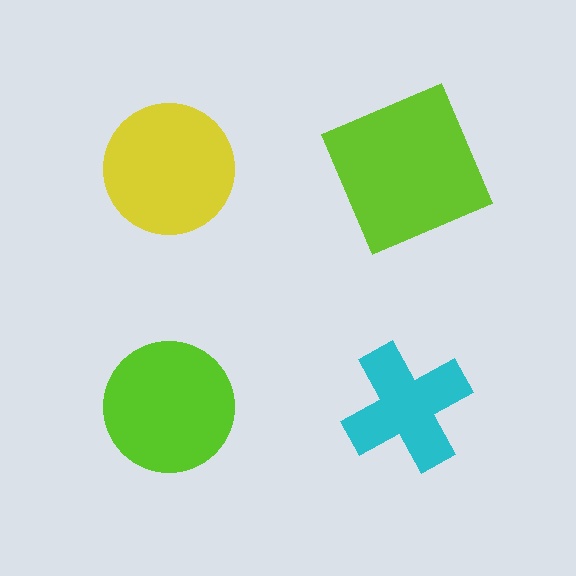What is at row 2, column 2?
A cyan cross.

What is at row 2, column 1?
A lime circle.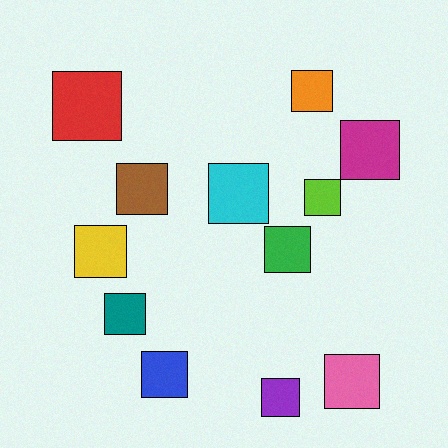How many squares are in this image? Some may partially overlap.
There are 12 squares.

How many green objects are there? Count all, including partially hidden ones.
There is 1 green object.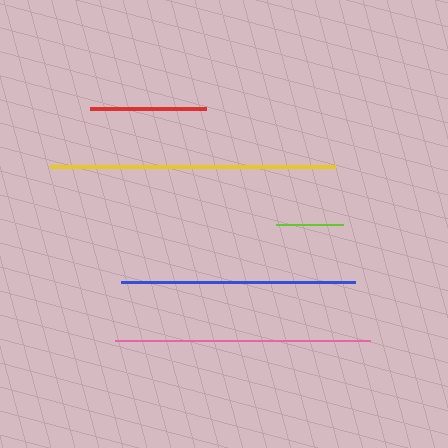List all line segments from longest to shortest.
From longest to shortest: yellow, pink, blue, red, lime.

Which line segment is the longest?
The yellow line is the longest at approximately 285 pixels.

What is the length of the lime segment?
The lime segment is approximately 67 pixels long.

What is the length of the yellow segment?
The yellow segment is approximately 285 pixels long.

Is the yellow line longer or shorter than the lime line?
The yellow line is longer than the lime line.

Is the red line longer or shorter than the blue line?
The blue line is longer than the red line.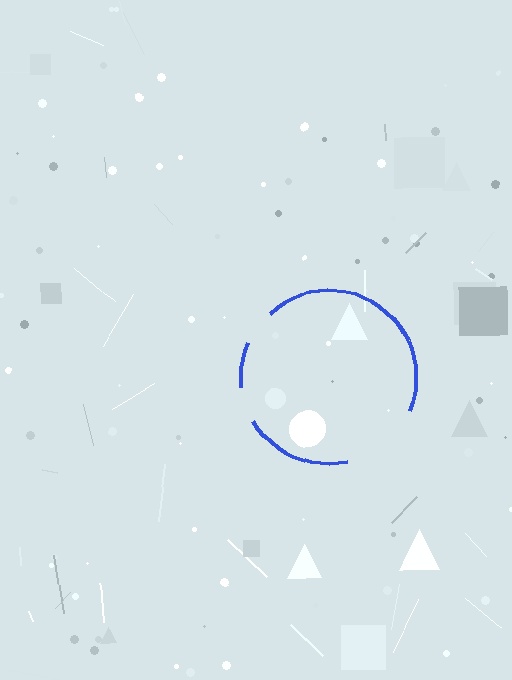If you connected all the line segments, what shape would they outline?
They would outline a circle.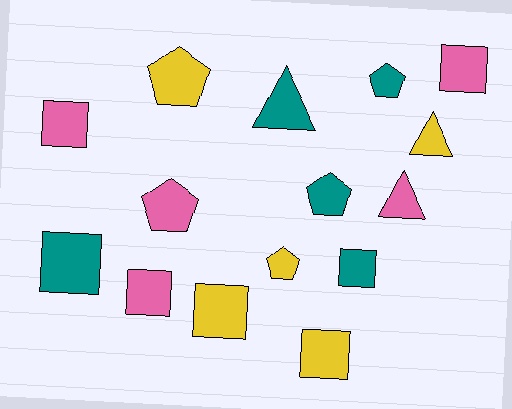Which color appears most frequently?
Yellow, with 5 objects.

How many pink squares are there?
There are 3 pink squares.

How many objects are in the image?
There are 15 objects.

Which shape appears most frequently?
Square, with 7 objects.